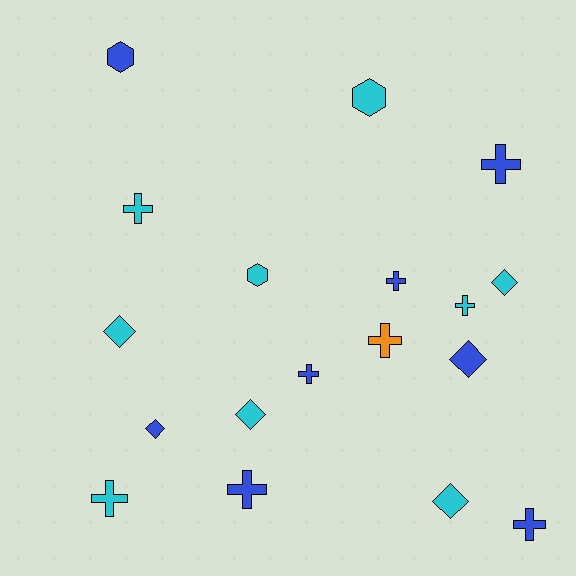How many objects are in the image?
There are 18 objects.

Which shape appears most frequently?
Cross, with 9 objects.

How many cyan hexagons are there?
There are 2 cyan hexagons.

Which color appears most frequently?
Cyan, with 9 objects.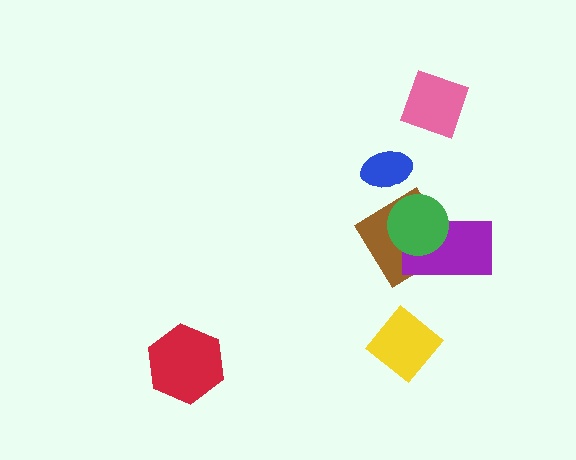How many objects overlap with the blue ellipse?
0 objects overlap with the blue ellipse.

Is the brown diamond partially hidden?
Yes, it is partially covered by another shape.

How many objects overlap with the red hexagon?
0 objects overlap with the red hexagon.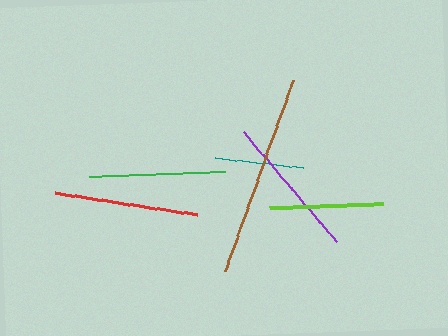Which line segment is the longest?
The brown line is the longest at approximately 202 pixels.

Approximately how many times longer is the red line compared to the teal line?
The red line is approximately 1.6 times the length of the teal line.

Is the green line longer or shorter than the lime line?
The green line is longer than the lime line.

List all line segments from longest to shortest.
From longest to shortest: brown, red, purple, green, lime, teal.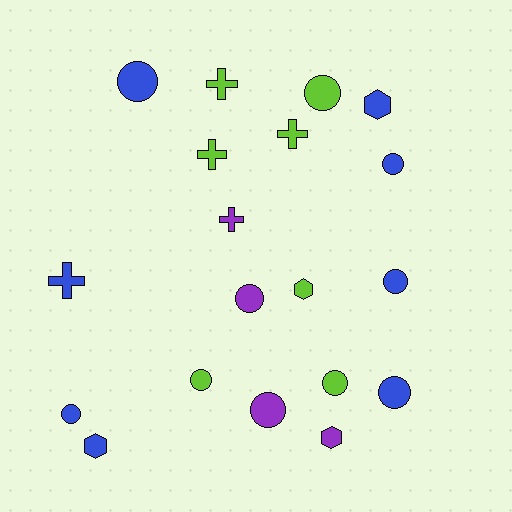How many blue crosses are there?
There is 1 blue cross.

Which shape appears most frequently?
Circle, with 10 objects.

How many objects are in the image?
There are 19 objects.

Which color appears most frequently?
Blue, with 8 objects.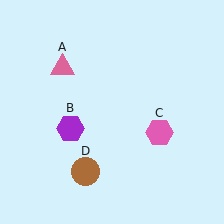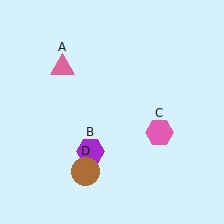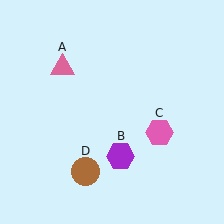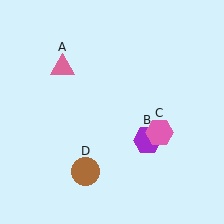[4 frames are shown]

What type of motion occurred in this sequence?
The purple hexagon (object B) rotated counterclockwise around the center of the scene.